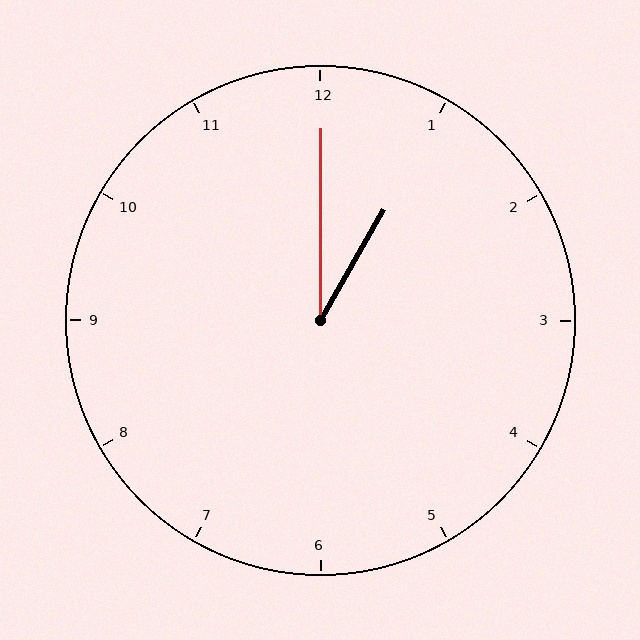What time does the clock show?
1:00.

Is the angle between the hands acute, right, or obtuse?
It is acute.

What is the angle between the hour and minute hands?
Approximately 30 degrees.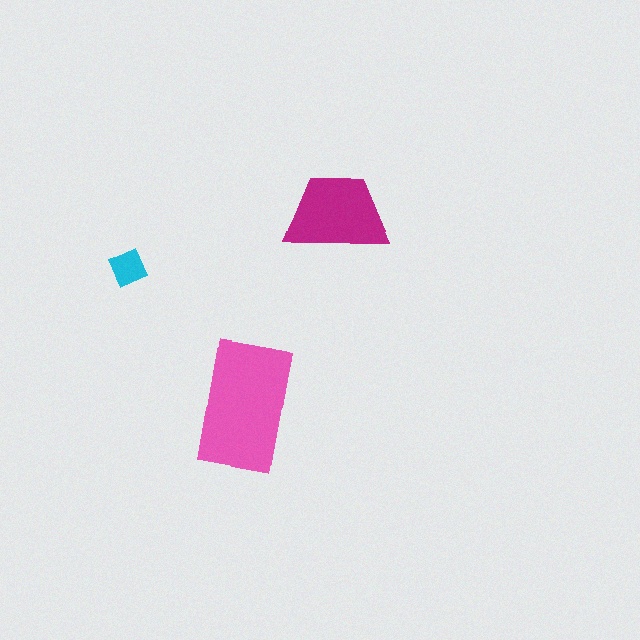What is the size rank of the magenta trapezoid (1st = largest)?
2nd.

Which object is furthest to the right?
The magenta trapezoid is rightmost.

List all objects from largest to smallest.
The pink rectangle, the magenta trapezoid, the cyan square.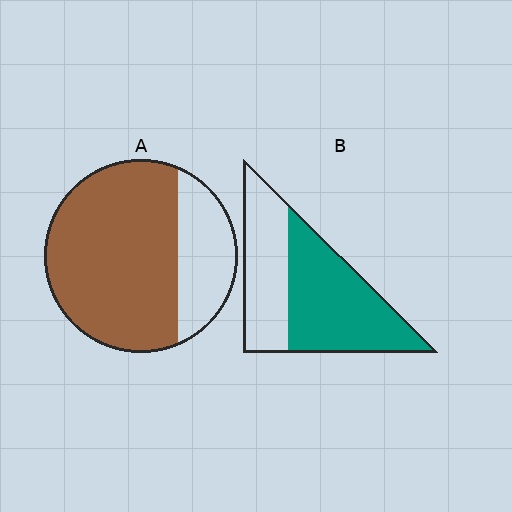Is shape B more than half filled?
Yes.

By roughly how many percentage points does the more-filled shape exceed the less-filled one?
By roughly 15 percentage points (A over B).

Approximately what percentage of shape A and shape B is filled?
A is approximately 75% and B is approximately 60%.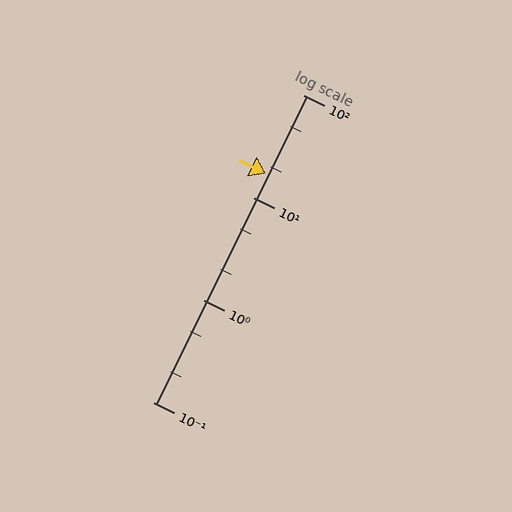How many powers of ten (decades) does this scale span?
The scale spans 3 decades, from 0.1 to 100.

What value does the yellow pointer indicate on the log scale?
The pointer indicates approximately 17.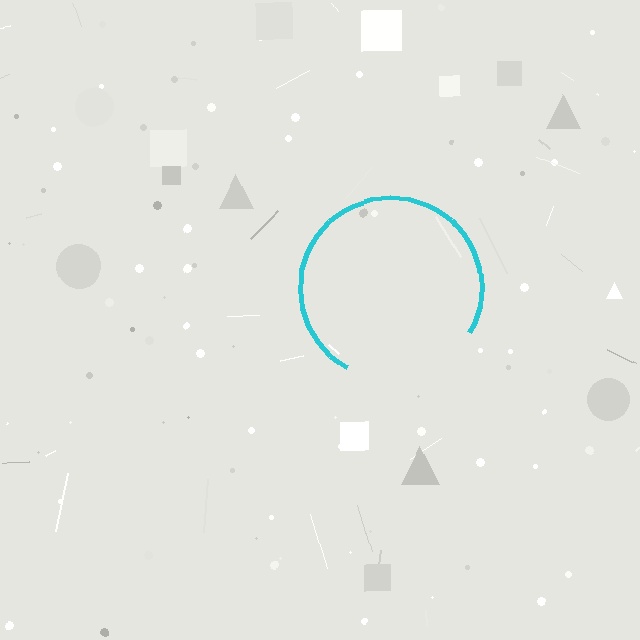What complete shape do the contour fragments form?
The contour fragments form a circle.